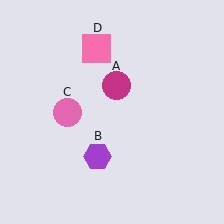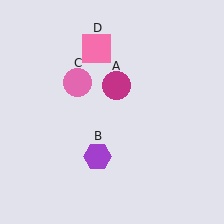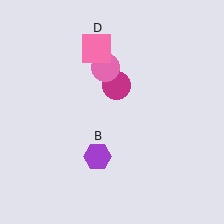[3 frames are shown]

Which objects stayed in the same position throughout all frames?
Magenta circle (object A) and purple hexagon (object B) and pink square (object D) remained stationary.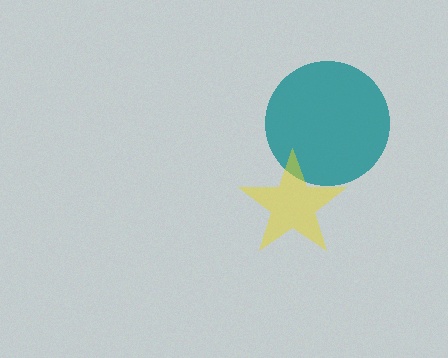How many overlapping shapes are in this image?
There are 2 overlapping shapes in the image.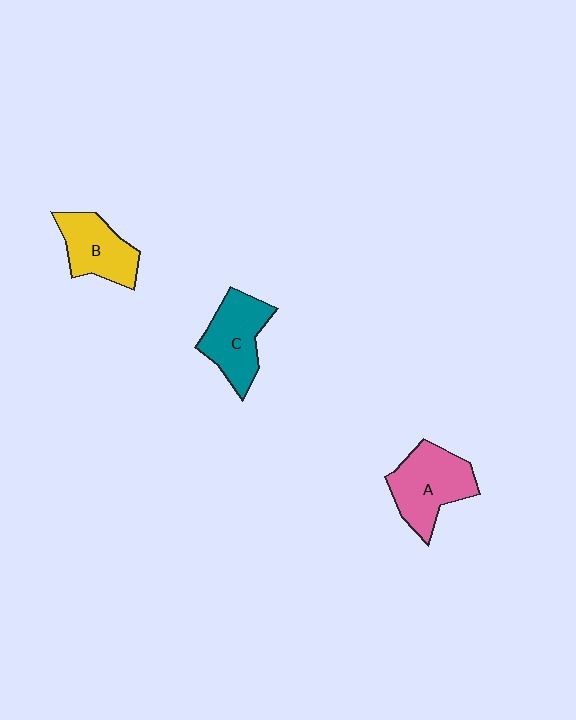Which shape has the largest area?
Shape A (pink).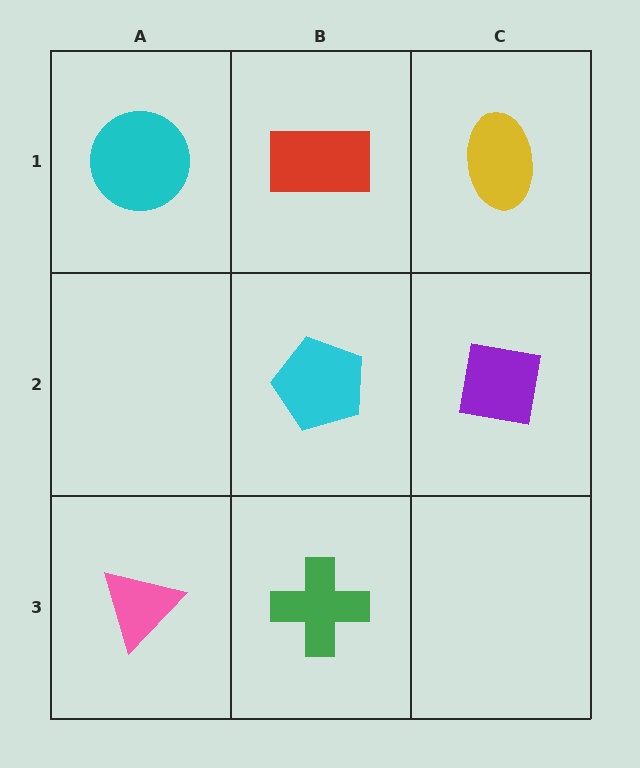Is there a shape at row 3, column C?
No, that cell is empty.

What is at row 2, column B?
A cyan pentagon.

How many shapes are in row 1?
3 shapes.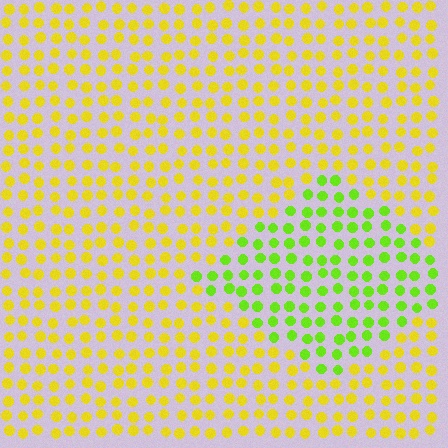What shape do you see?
I see a diamond.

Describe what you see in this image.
The image is filled with small yellow elements in a uniform arrangement. A diamond-shaped region is visible where the elements are tinted to a slightly different hue, forming a subtle color boundary.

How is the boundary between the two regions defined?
The boundary is defined purely by a slight shift in hue (about 42 degrees). Spacing, size, and orientation are identical on both sides.